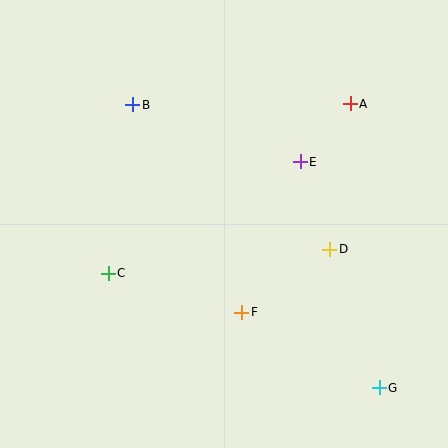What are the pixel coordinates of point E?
Point E is at (300, 162).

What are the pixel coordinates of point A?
Point A is at (350, 104).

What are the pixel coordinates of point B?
Point B is at (133, 105).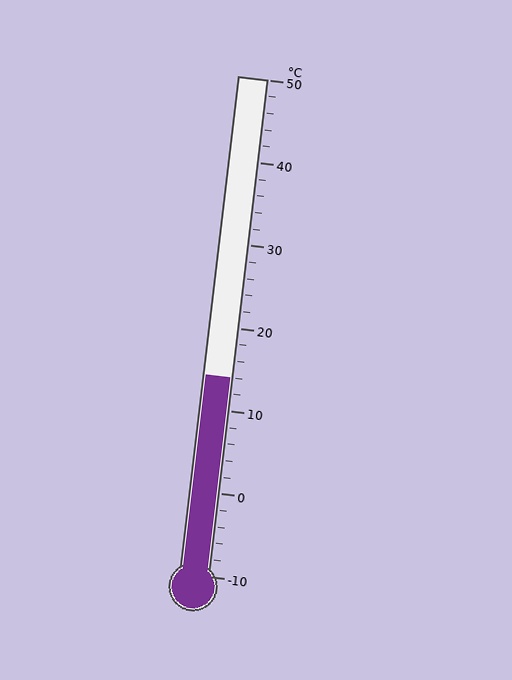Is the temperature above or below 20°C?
The temperature is below 20°C.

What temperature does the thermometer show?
The thermometer shows approximately 14°C.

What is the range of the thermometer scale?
The thermometer scale ranges from -10°C to 50°C.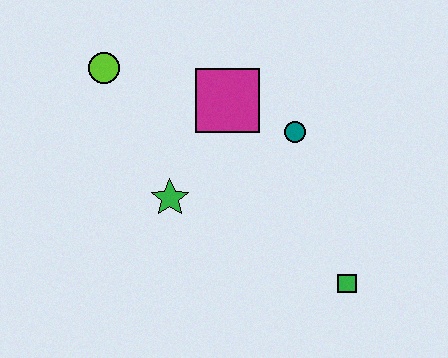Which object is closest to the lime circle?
The magenta square is closest to the lime circle.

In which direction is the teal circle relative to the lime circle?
The teal circle is to the right of the lime circle.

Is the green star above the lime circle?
No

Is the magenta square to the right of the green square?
No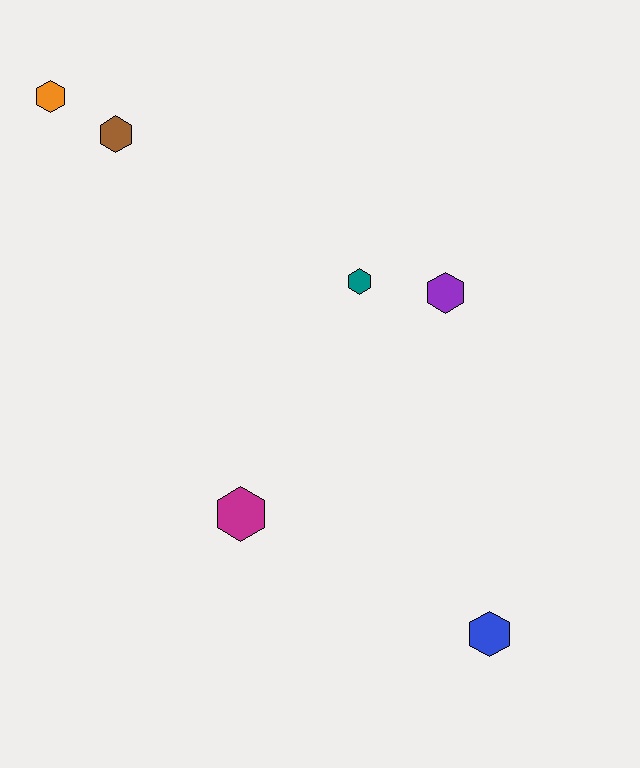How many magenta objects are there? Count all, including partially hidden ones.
There is 1 magenta object.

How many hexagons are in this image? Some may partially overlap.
There are 6 hexagons.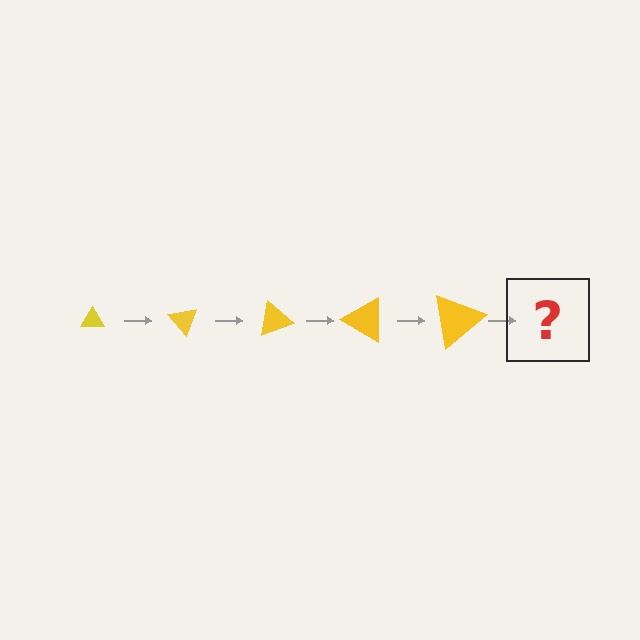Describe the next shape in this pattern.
It should be a triangle, larger than the previous one and rotated 250 degrees from the start.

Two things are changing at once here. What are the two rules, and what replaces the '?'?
The two rules are that the triangle grows larger each step and it rotates 50 degrees each step. The '?' should be a triangle, larger than the previous one and rotated 250 degrees from the start.